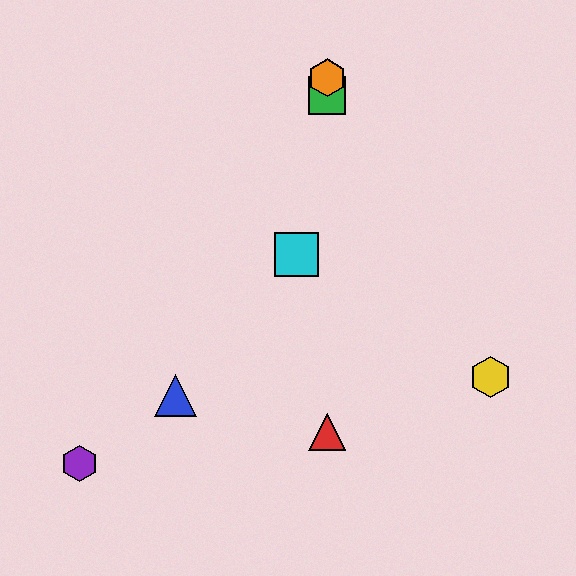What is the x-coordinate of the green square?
The green square is at x≈327.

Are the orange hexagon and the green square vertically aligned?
Yes, both are at x≈327.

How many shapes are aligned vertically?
3 shapes (the red triangle, the green square, the orange hexagon) are aligned vertically.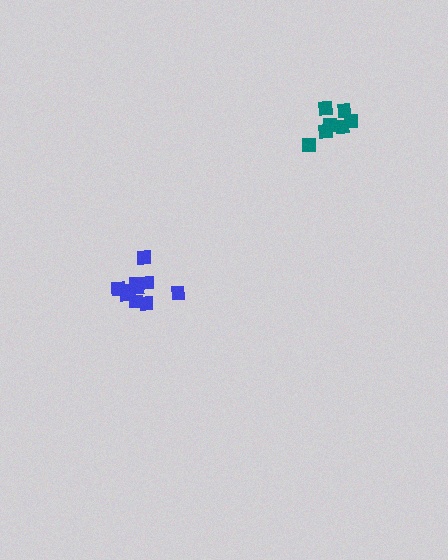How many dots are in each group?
Group 1: 7 dots, Group 2: 10 dots (17 total).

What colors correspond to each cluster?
The clusters are colored: teal, blue.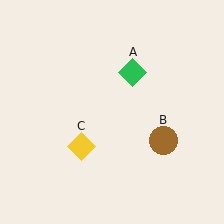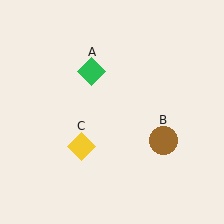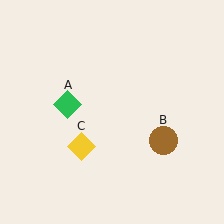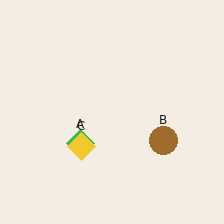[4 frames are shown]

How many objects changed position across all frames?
1 object changed position: green diamond (object A).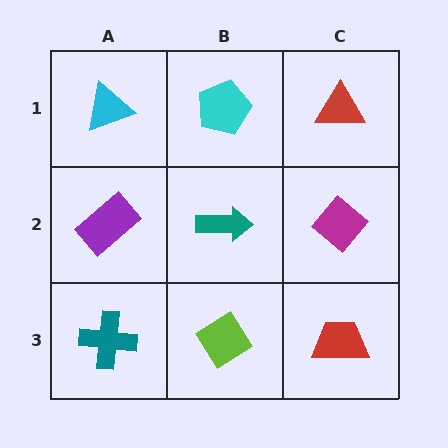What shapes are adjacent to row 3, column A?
A purple rectangle (row 2, column A), a lime diamond (row 3, column B).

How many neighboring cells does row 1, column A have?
2.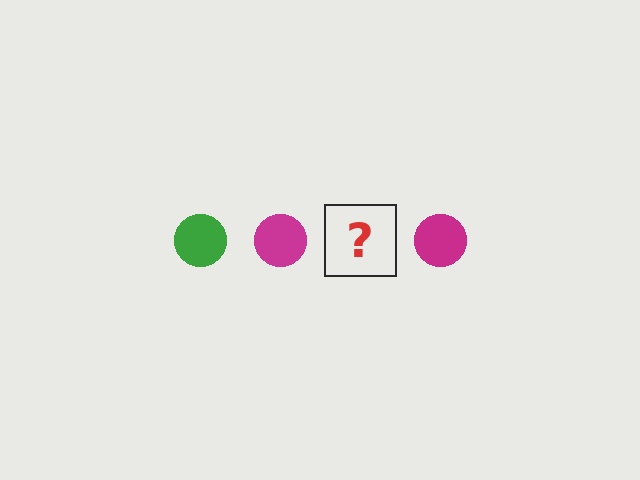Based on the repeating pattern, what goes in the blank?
The blank should be a green circle.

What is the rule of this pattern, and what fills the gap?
The rule is that the pattern cycles through green, magenta circles. The gap should be filled with a green circle.